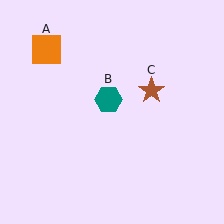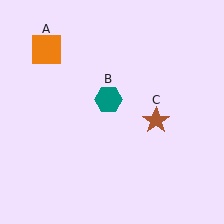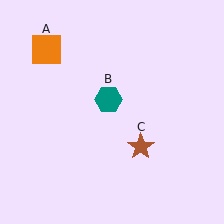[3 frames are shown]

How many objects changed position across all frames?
1 object changed position: brown star (object C).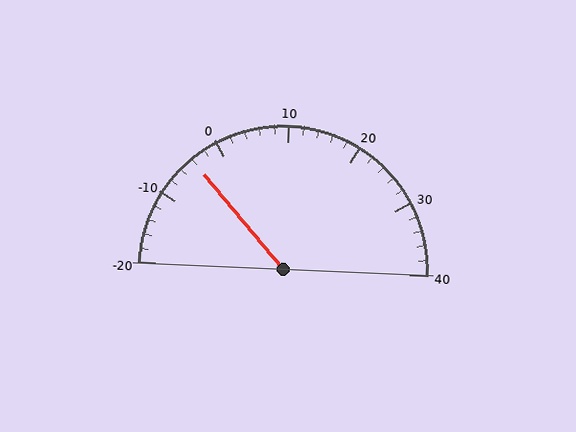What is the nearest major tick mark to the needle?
The nearest major tick mark is 0.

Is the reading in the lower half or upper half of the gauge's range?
The reading is in the lower half of the range (-20 to 40).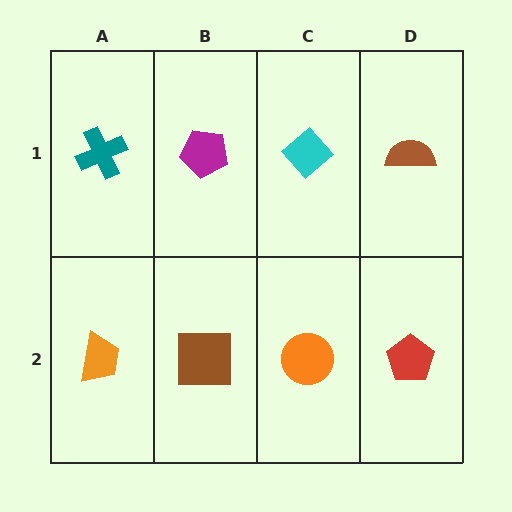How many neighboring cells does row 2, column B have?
3.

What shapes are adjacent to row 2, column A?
A teal cross (row 1, column A), a brown square (row 2, column B).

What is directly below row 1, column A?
An orange trapezoid.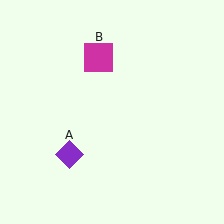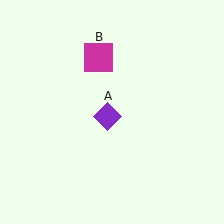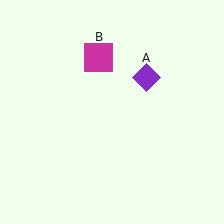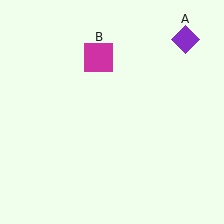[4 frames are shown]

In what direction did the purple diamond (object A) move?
The purple diamond (object A) moved up and to the right.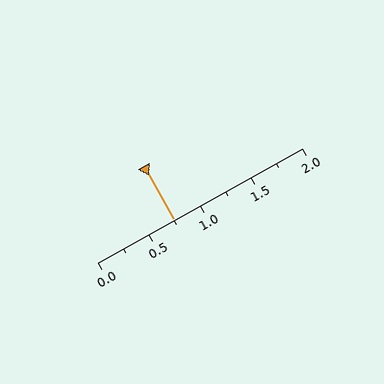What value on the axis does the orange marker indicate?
The marker indicates approximately 0.75.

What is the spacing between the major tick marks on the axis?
The major ticks are spaced 0.5 apart.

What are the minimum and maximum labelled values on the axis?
The axis runs from 0.0 to 2.0.